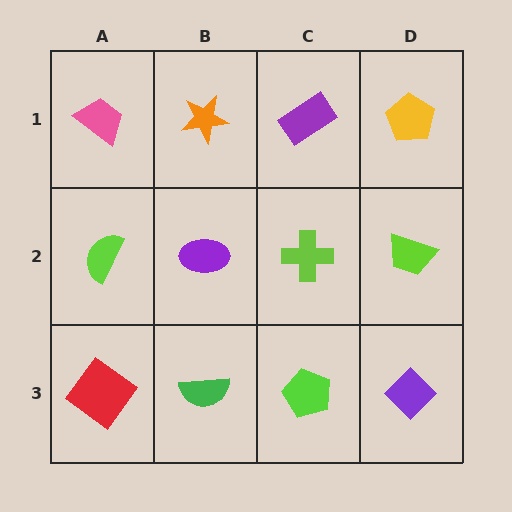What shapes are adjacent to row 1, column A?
A lime semicircle (row 2, column A), an orange star (row 1, column B).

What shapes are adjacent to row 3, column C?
A lime cross (row 2, column C), a green semicircle (row 3, column B), a purple diamond (row 3, column D).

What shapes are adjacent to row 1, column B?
A purple ellipse (row 2, column B), a pink trapezoid (row 1, column A), a purple rectangle (row 1, column C).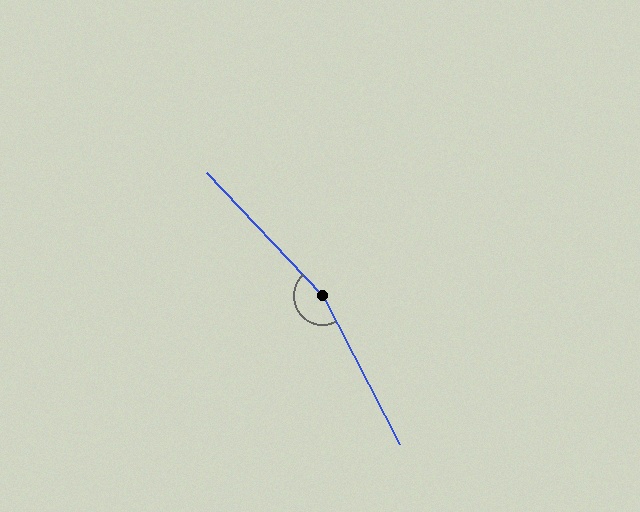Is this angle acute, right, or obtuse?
It is obtuse.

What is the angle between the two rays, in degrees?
Approximately 164 degrees.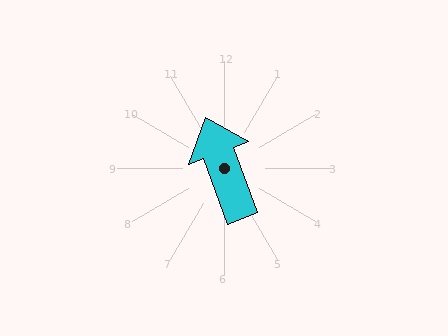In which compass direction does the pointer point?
North.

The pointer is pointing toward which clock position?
Roughly 11 o'clock.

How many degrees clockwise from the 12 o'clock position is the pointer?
Approximately 340 degrees.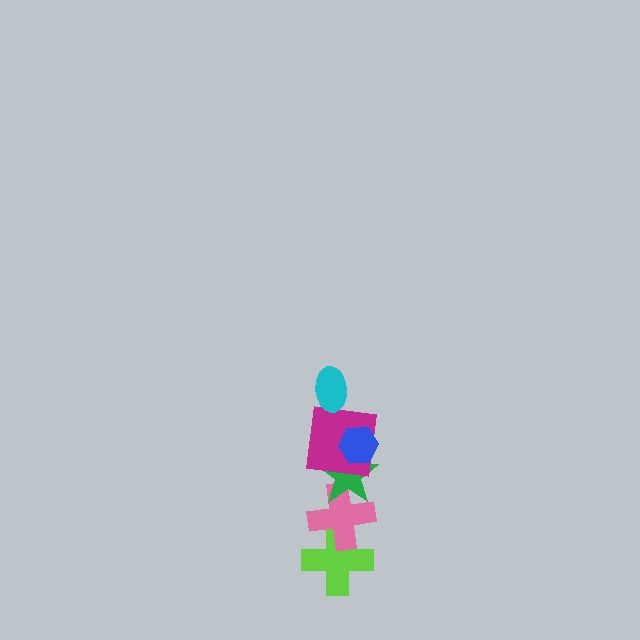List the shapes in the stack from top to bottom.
From top to bottom: the cyan ellipse, the blue hexagon, the magenta square, the green star, the pink cross, the lime cross.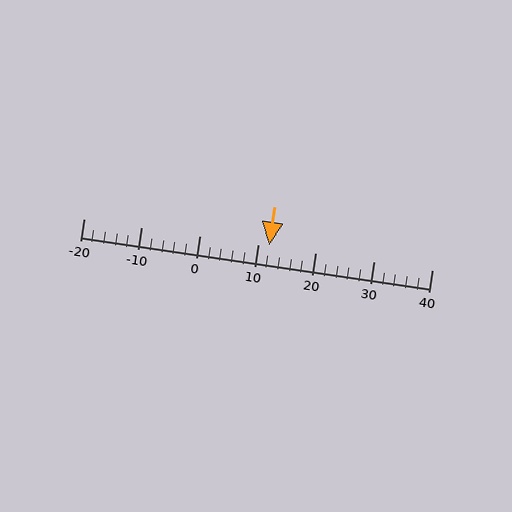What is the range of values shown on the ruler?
The ruler shows values from -20 to 40.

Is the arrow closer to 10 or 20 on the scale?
The arrow is closer to 10.